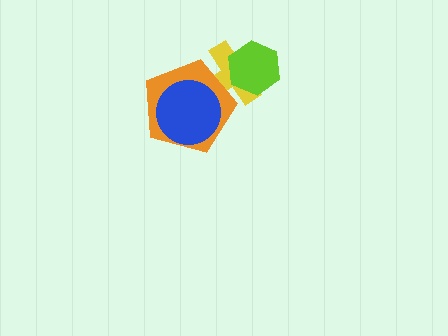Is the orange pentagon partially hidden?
Yes, it is partially covered by another shape.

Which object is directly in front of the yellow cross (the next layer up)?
The lime hexagon is directly in front of the yellow cross.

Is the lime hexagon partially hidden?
No, no other shape covers it.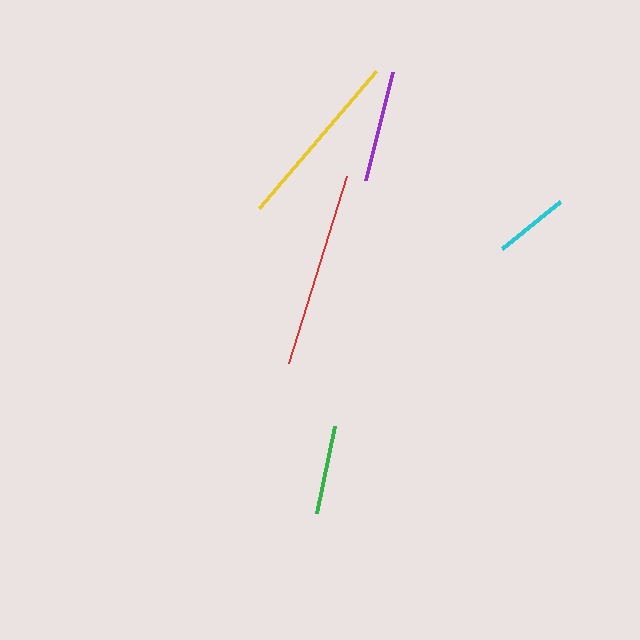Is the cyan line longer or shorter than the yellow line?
The yellow line is longer than the cyan line.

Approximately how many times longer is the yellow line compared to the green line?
The yellow line is approximately 2.0 times the length of the green line.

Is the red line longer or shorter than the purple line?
The red line is longer than the purple line.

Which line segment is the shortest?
The cyan line is the shortest at approximately 75 pixels.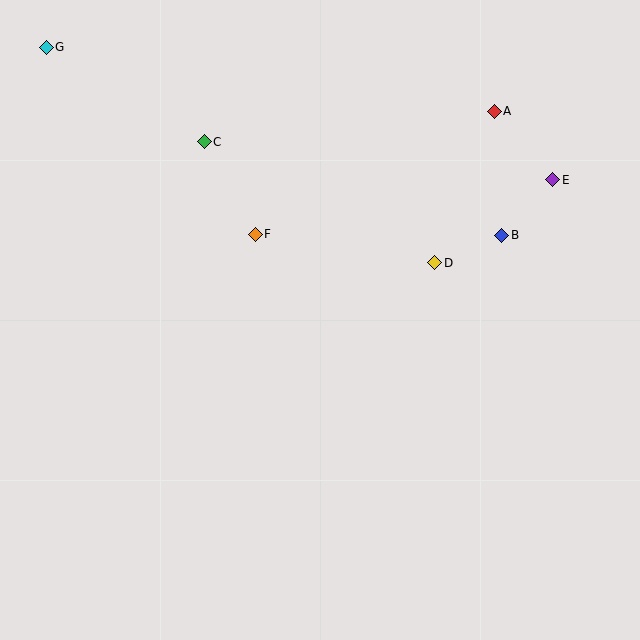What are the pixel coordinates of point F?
Point F is at (255, 234).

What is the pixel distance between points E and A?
The distance between E and A is 90 pixels.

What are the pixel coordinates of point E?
Point E is at (553, 180).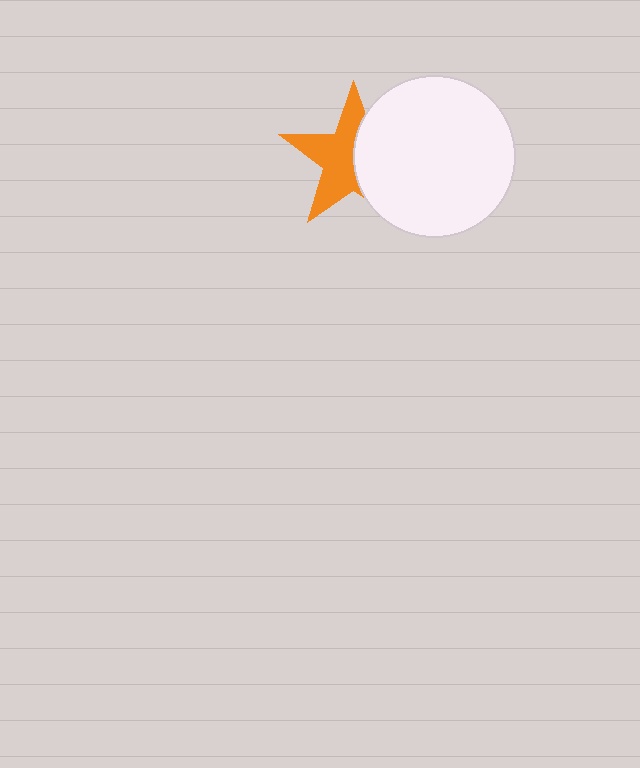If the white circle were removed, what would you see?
You would see the complete orange star.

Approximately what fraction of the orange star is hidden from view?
Roughly 44% of the orange star is hidden behind the white circle.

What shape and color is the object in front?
The object in front is a white circle.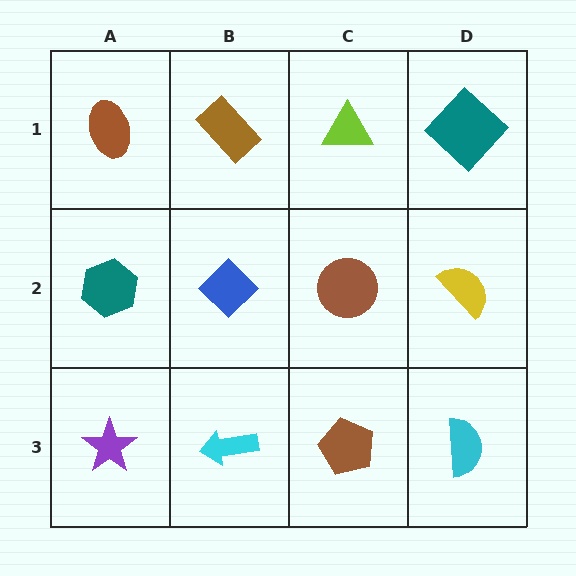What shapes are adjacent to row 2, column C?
A lime triangle (row 1, column C), a brown pentagon (row 3, column C), a blue diamond (row 2, column B), a yellow semicircle (row 2, column D).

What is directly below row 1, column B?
A blue diamond.